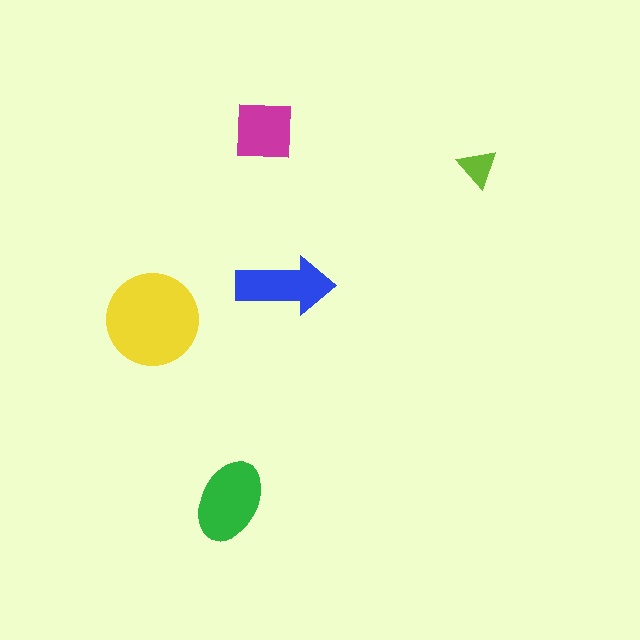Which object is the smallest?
The lime triangle.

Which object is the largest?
The yellow circle.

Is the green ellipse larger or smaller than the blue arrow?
Larger.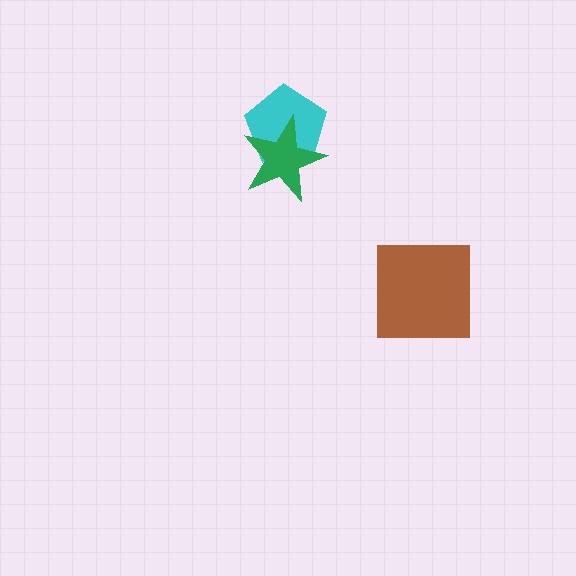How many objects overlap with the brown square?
0 objects overlap with the brown square.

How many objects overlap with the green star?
1 object overlaps with the green star.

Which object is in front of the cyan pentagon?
The green star is in front of the cyan pentagon.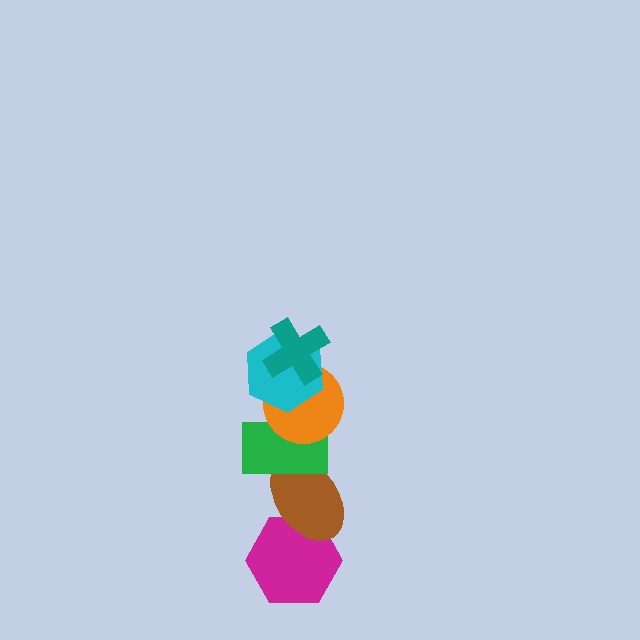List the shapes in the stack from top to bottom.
From top to bottom: the teal cross, the cyan hexagon, the orange circle, the green rectangle, the brown ellipse, the magenta hexagon.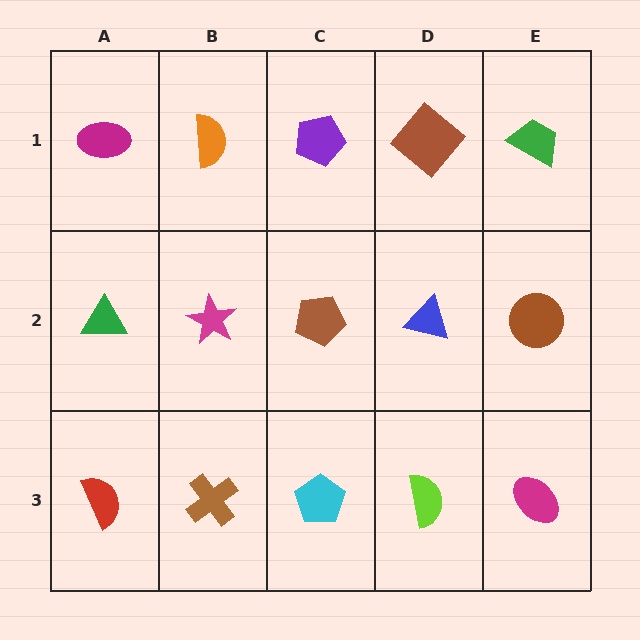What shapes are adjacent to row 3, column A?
A green triangle (row 2, column A), a brown cross (row 3, column B).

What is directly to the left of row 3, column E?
A lime semicircle.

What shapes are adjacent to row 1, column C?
A brown pentagon (row 2, column C), an orange semicircle (row 1, column B), a brown diamond (row 1, column D).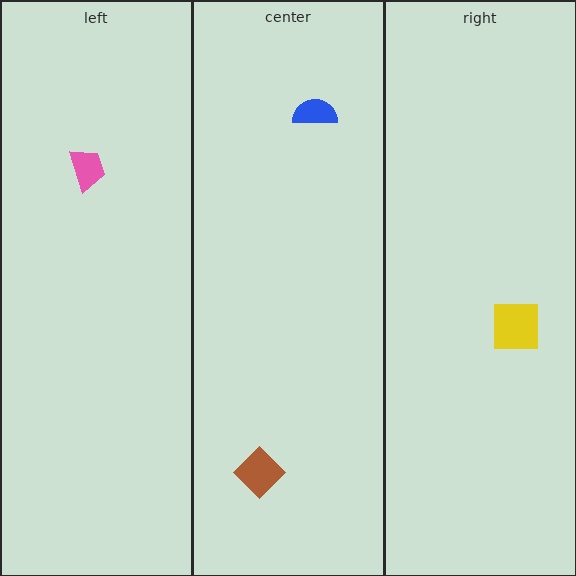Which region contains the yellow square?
The right region.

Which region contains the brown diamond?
The center region.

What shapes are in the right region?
The yellow square.